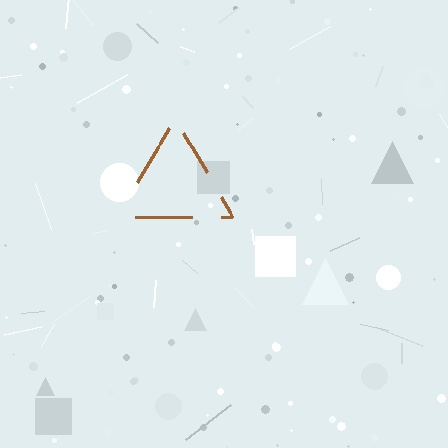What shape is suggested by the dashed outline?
The dashed outline suggests a triangle.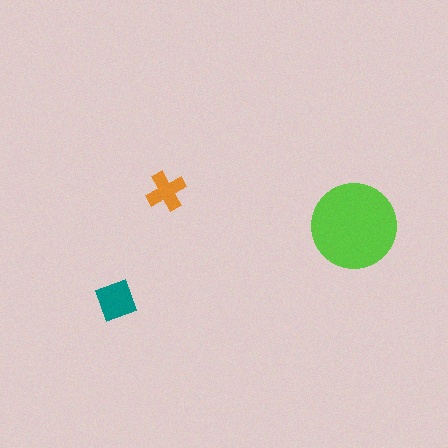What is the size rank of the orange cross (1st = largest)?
3rd.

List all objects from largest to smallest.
The lime circle, the teal diamond, the orange cross.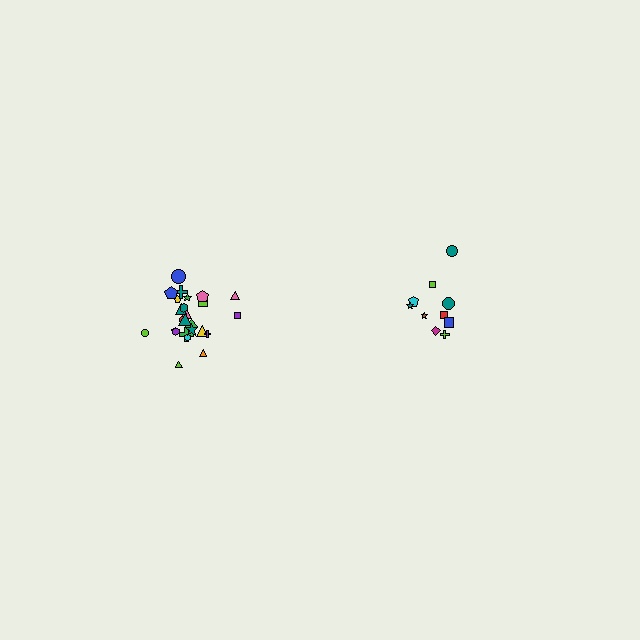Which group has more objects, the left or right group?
The left group.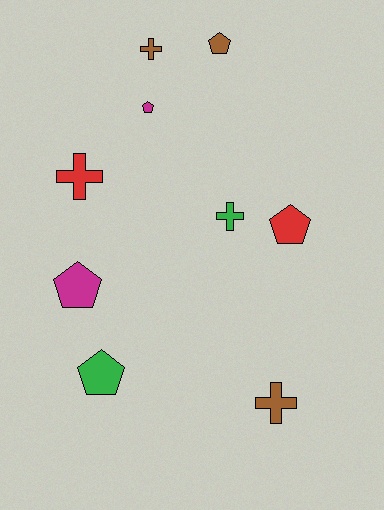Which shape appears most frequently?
Pentagon, with 5 objects.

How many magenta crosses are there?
There are no magenta crosses.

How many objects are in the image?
There are 9 objects.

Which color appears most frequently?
Brown, with 3 objects.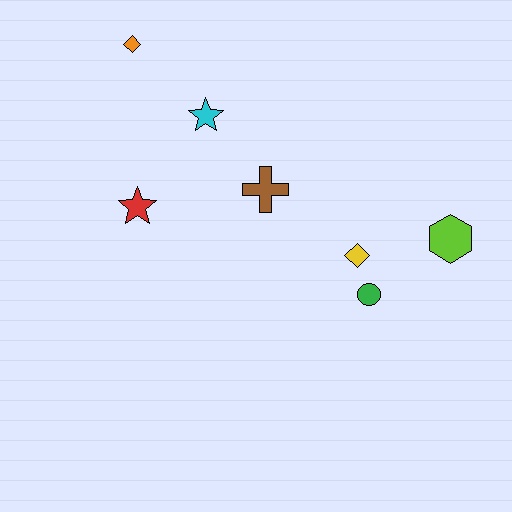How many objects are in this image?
There are 7 objects.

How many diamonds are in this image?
There are 2 diamonds.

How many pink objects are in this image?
There are no pink objects.